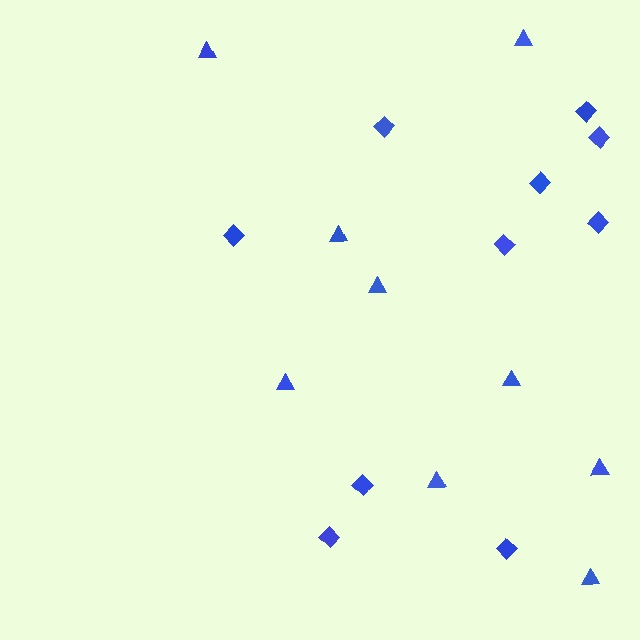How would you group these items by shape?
There are 2 groups: one group of triangles (9) and one group of diamonds (10).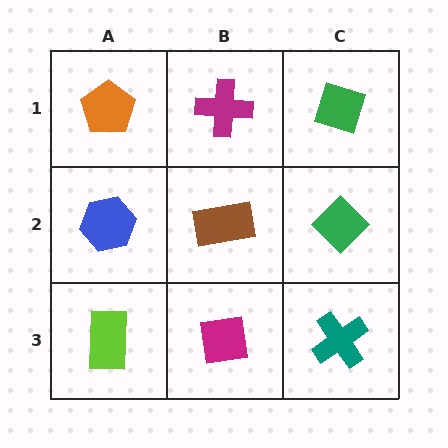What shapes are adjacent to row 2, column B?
A magenta cross (row 1, column B), a magenta square (row 3, column B), a blue hexagon (row 2, column A), a green diamond (row 2, column C).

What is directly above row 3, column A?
A blue hexagon.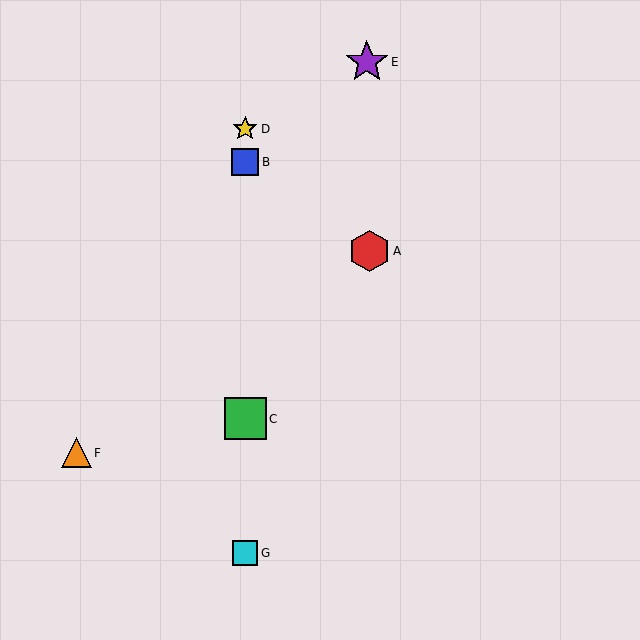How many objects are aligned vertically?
4 objects (B, C, D, G) are aligned vertically.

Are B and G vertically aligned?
Yes, both are at x≈245.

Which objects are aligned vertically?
Objects B, C, D, G are aligned vertically.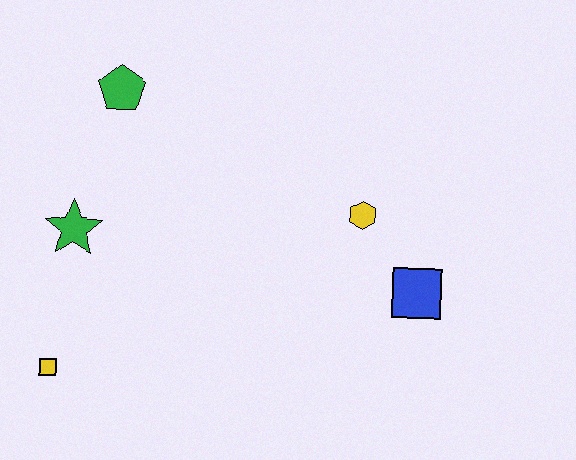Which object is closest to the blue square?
The yellow hexagon is closest to the blue square.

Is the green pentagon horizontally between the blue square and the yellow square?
Yes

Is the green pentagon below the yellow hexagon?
No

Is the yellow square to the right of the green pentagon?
No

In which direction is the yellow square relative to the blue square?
The yellow square is to the left of the blue square.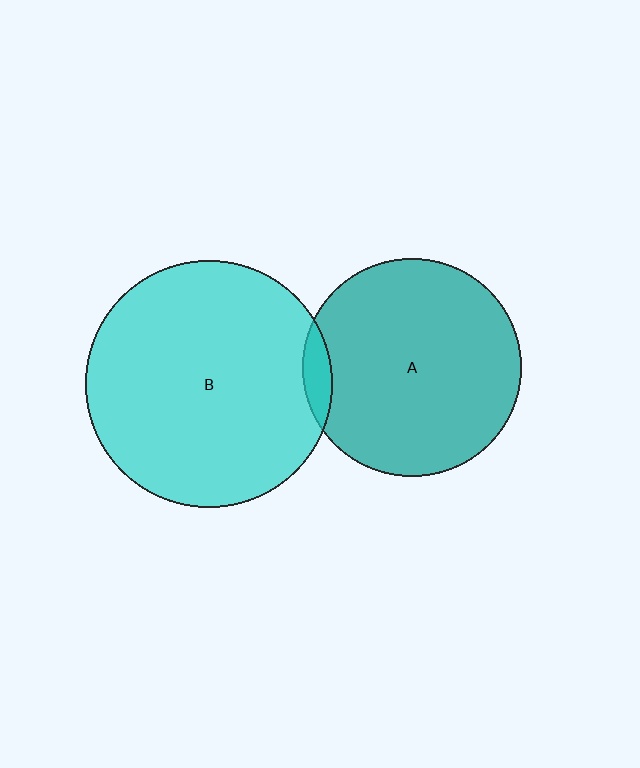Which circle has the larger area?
Circle B (cyan).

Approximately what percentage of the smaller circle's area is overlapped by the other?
Approximately 5%.